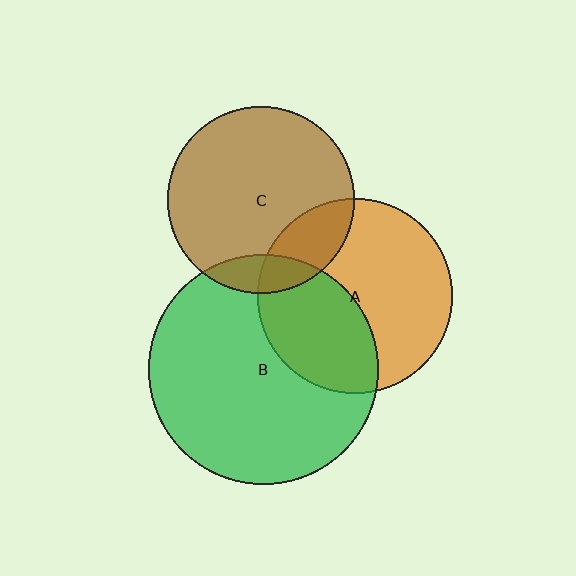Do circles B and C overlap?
Yes.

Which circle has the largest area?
Circle B (green).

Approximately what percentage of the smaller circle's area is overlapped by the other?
Approximately 10%.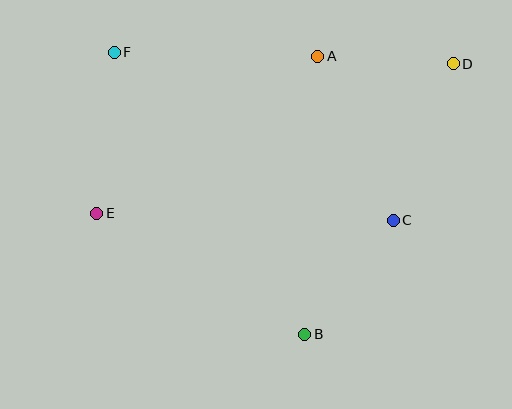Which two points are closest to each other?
Points A and D are closest to each other.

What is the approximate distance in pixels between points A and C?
The distance between A and C is approximately 181 pixels.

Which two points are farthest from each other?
Points D and E are farthest from each other.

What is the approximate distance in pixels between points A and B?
The distance between A and B is approximately 278 pixels.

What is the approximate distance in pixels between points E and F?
The distance between E and F is approximately 162 pixels.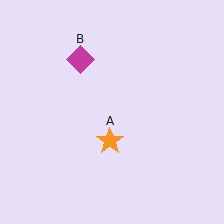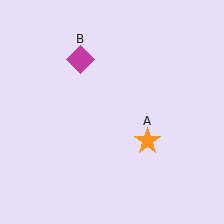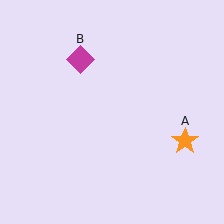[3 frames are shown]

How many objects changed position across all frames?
1 object changed position: orange star (object A).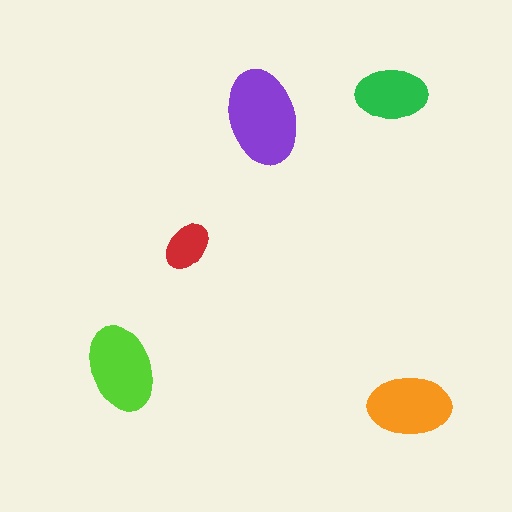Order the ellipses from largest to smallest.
the purple one, the lime one, the orange one, the green one, the red one.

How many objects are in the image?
There are 5 objects in the image.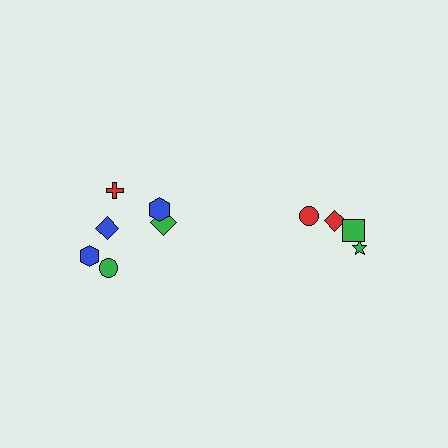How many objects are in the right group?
There are 4 objects.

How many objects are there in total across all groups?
There are 10 objects.